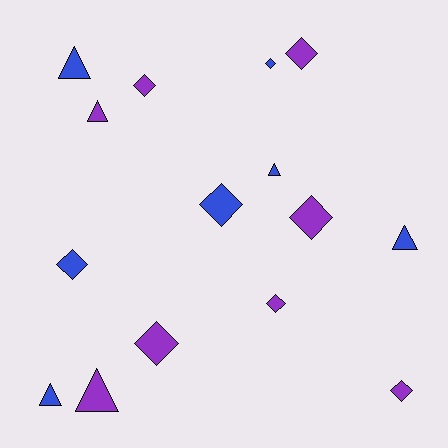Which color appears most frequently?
Purple, with 8 objects.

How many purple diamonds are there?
There are 6 purple diamonds.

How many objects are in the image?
There are 15 objects.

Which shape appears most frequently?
Diamond, with 9 objects.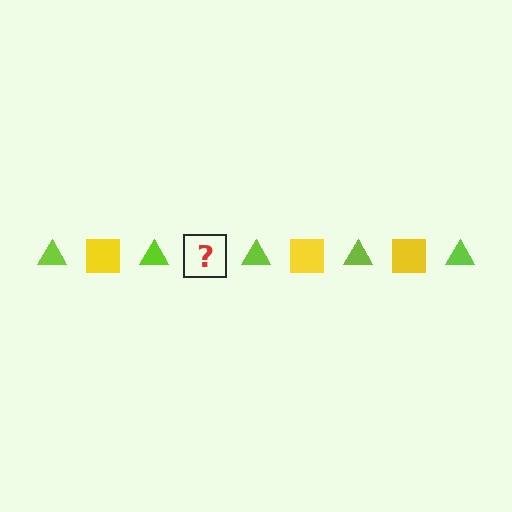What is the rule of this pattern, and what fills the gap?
The rule is that the pattern alternates between lime triangle and yellow square. The gap should be filled with a yellow square.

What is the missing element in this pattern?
The missing element is a yellow square.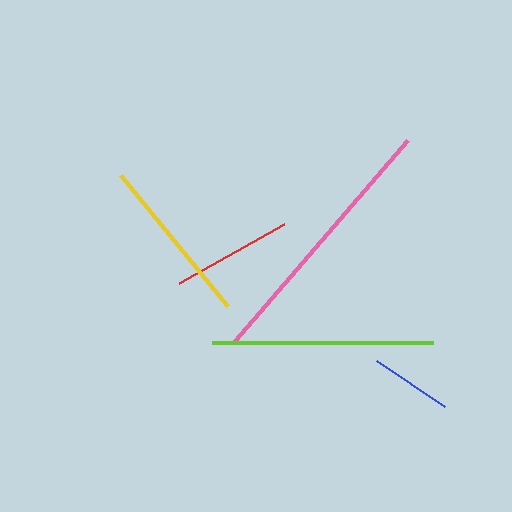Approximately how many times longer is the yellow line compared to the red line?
The yellow line is approximately 1.4 times the length of the red line.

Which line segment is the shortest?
The blue line is the shortest at approximately 82 pixels.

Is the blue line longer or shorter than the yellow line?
The yellow line is longer than the blue line.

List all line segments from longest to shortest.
From longest to shortest: pink, lime, yellow, red, blue.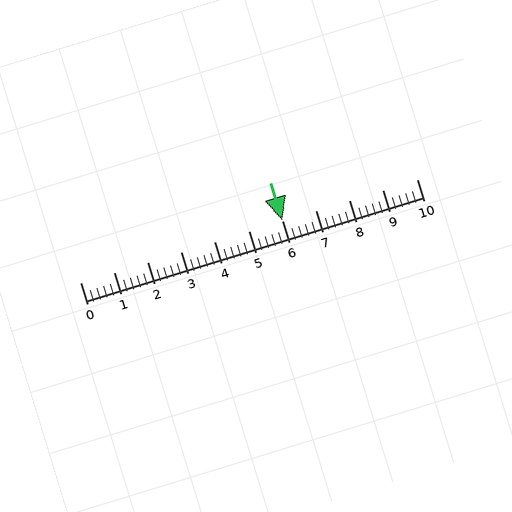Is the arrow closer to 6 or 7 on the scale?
The arrow is closer to 6.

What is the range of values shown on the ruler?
The ruler shows values from 0 to 10.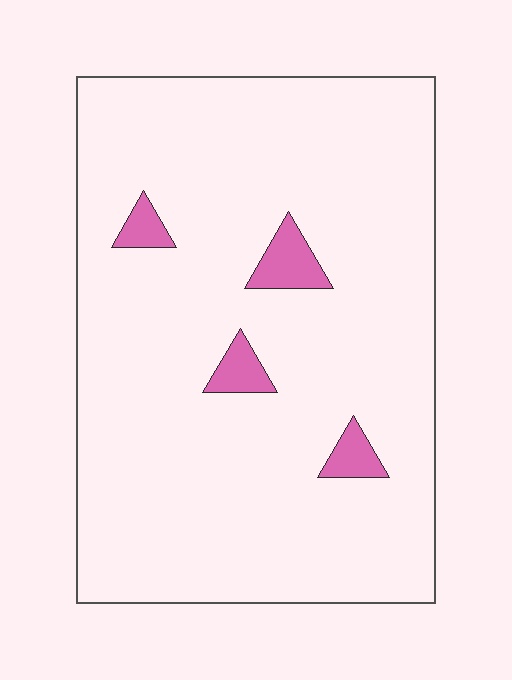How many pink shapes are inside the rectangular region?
4.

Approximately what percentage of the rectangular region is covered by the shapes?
Approximately 5%.